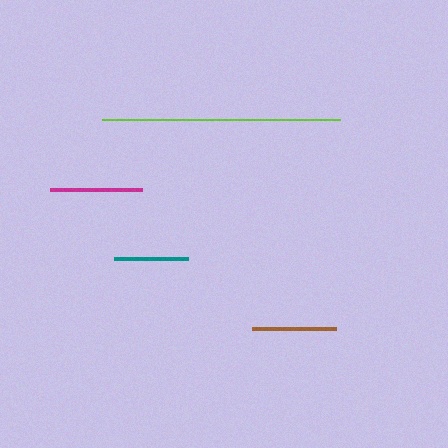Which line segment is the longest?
The lime line is the longest at approximately 238 pixels.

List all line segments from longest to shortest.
From longest to shortest: lime, magenta, brown, teal.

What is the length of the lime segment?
The lime segment is approximately 238 pixels long.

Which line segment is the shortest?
The teal line is the shortest at approximately 74 pixels.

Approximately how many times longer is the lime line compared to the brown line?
The lime line is approximately 2.8 times the length of the brown line.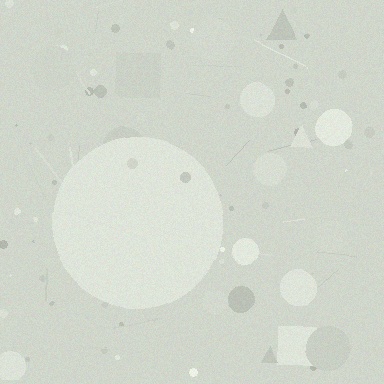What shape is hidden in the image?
A circle is hidden in the image.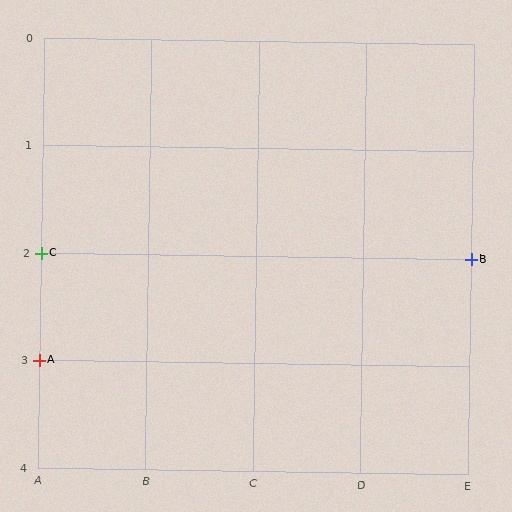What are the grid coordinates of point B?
Point B is at grid coordinates (E, 2).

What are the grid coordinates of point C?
Point C is at grid coordinates (A, 2).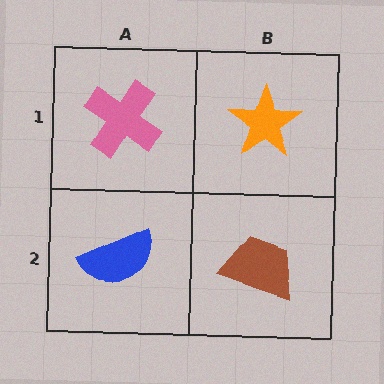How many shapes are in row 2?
2 shapes.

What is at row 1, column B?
An orange star.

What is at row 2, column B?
A brown trapezoid.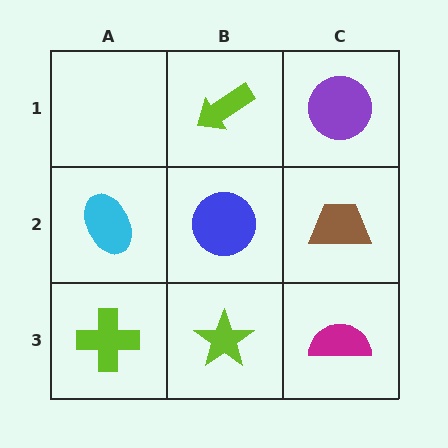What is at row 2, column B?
A blue circle.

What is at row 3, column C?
A magenta semicircle.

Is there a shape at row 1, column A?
No, that cell is empty.